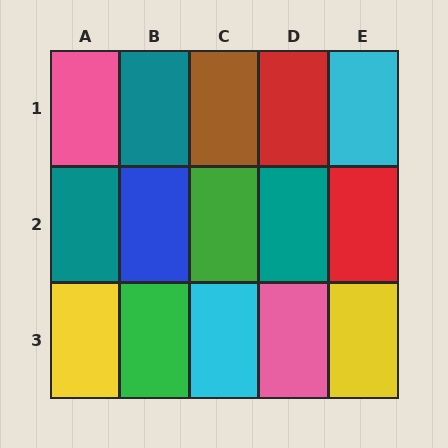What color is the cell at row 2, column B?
Blue.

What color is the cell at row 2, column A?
Teal.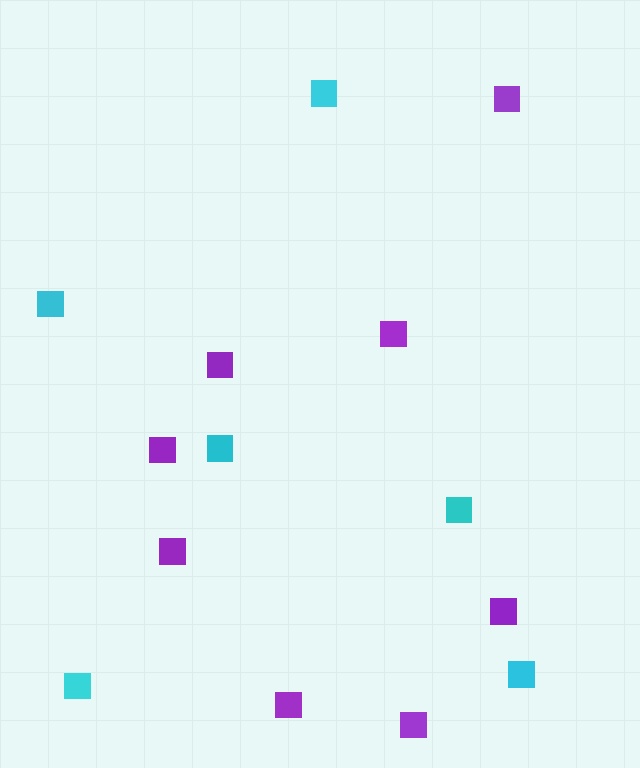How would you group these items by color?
There are 2 groups: one group of cyan squares (6) and one group of purple squares (8).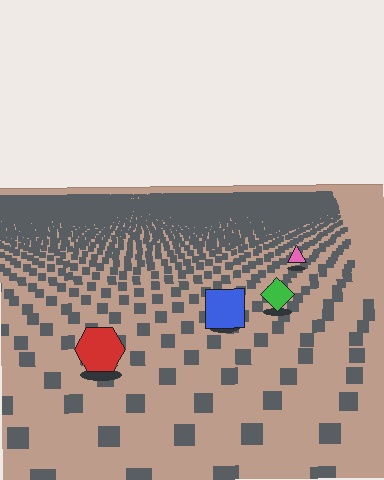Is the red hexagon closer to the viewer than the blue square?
Yes. The red hexagon is closer — you can tell from the texture gradient: the ground texture is coarser near it.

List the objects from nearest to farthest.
From nearest to farthest: the red hexagon, the blue square, the green diamond, the pink triangle.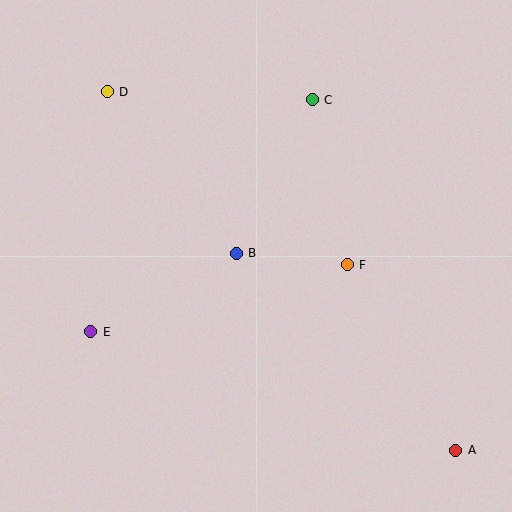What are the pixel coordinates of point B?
Point B is at (236, 253).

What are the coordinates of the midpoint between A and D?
The midpoint between A and D is at (281, 271).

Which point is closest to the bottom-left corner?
Point E is closest to the bottom-left corner.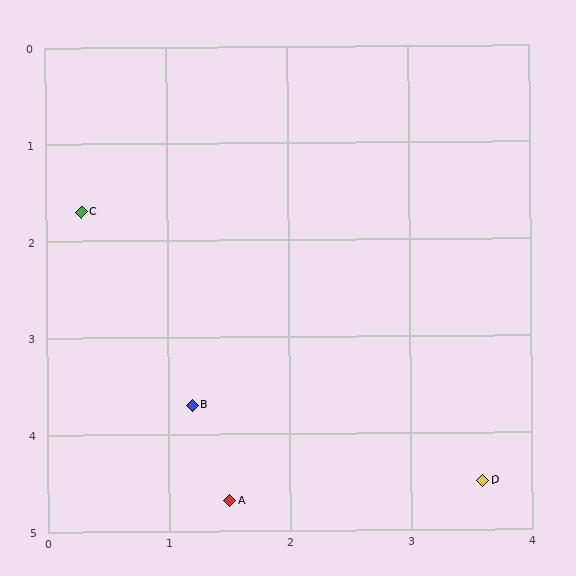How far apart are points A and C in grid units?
Points A and C are about 3.2 grid units apart.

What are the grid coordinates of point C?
Point C is at approximately (0.3, 1.7).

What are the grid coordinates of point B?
Point B is at approximately (1.2, 3.7).